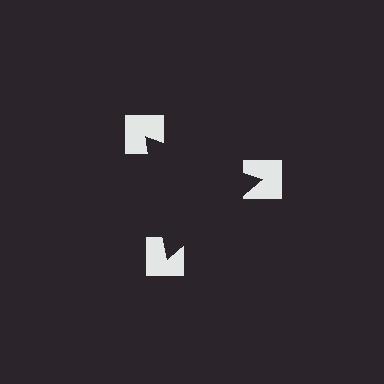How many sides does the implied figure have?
3 sides.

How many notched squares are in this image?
There are 3 — one at each vertex of the illusory triangle.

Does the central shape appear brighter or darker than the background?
It typically appears slightly darker than the background, even though no actual brightness change is drawn.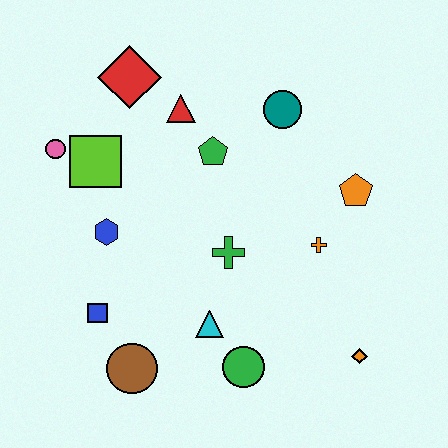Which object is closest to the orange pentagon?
The orange cross is closest to the orange pentagon.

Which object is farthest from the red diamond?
The orange diamond is farthest from the red diamond.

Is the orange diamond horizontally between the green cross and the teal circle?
No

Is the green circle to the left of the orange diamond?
Yes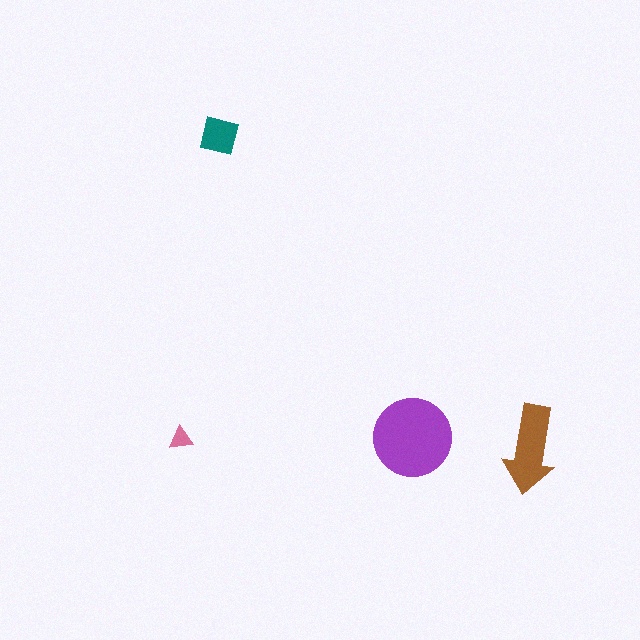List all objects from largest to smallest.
The purple circle, the brown arrow, the teal square, the pink triangle.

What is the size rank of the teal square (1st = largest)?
3rd.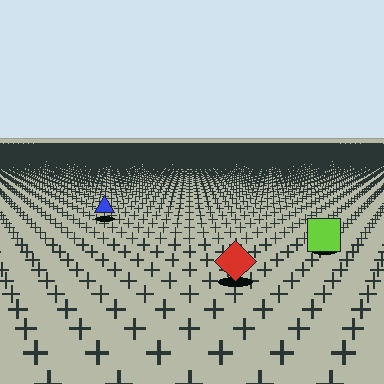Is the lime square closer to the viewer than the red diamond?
No. The red diamond is closer — you can tell from the texture gradient: the ground texture is coarser near it.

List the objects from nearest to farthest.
From nearest to farthest: the red diamond, the lime square, the blue triangle.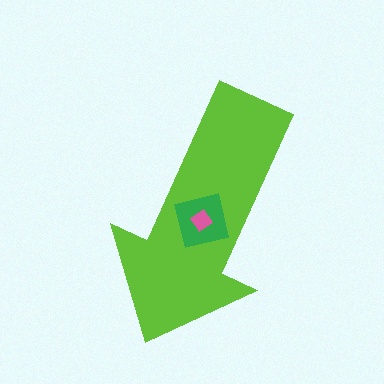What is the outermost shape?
The lime arrow.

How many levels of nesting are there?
3.